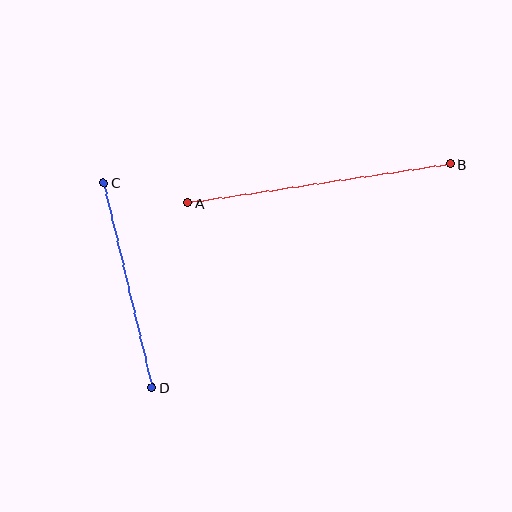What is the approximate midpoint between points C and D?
The midpoint is at approximately (128, 285) pixels.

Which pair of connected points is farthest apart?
Points A and B are farthest apart.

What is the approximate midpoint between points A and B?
The midpoint is at approximately (319, 184) pixels.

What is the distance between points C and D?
The distance is approximately 210 pixels.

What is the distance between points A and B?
The distance is approximately 266 pixels.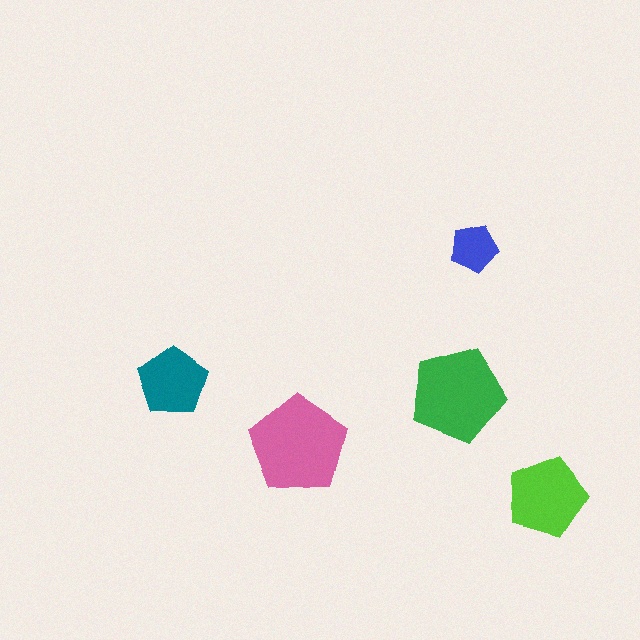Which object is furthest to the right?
The lime pentagon is rightmost.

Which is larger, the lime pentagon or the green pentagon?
The green one.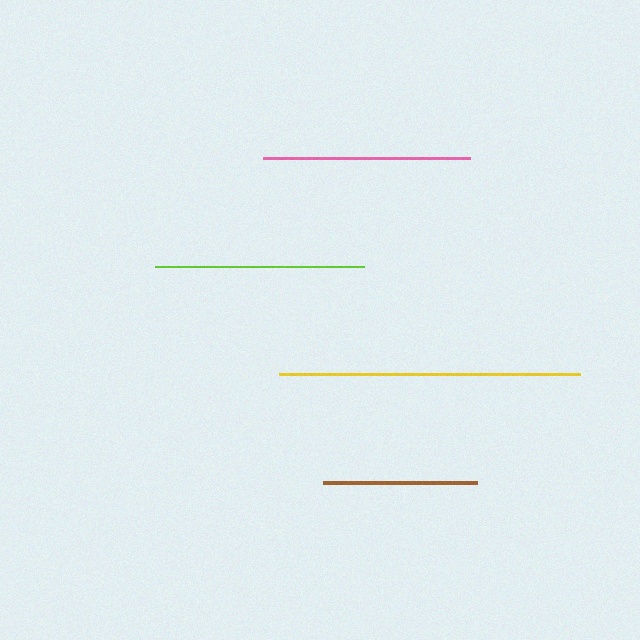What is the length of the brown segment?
The brown segment is approximately 154 pixels long.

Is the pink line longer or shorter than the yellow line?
The yellow line is longer than the pink line.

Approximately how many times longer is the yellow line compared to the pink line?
The yellow line is approximately 1.5 times the length of the pink line.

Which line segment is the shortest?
The brown line is the shortest at approximately 154 pixels.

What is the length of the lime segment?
The lime segment is approximately 208 pixels long.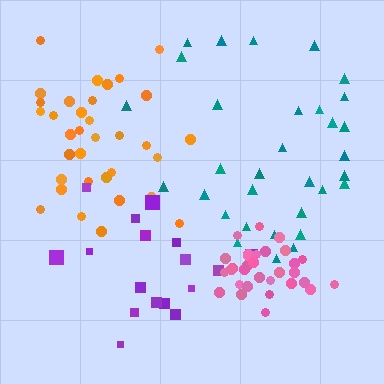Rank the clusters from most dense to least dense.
pink, orange, teal, purple.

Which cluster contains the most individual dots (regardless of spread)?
Orange (34).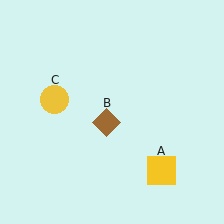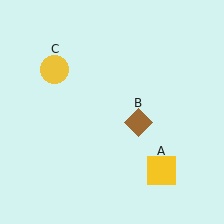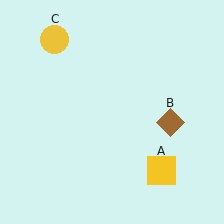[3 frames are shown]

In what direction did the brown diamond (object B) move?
The brown diamond (object B) moved right.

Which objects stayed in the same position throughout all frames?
Yellow square (object A) remained stationary.